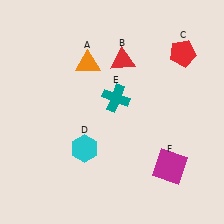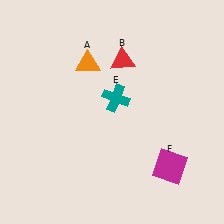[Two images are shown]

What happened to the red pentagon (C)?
The red pentagon (C) was removed in Image 2. It was in the top-right area of Image 1.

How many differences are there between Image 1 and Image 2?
There are 2 differences between the two images.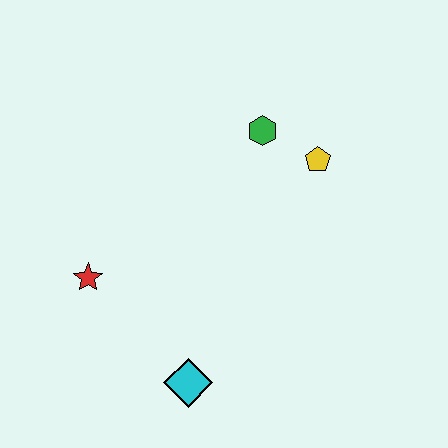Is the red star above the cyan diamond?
Yes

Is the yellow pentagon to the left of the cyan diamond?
No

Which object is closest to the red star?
The cyan diamond is closest to the red star.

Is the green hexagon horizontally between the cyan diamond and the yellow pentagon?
Yes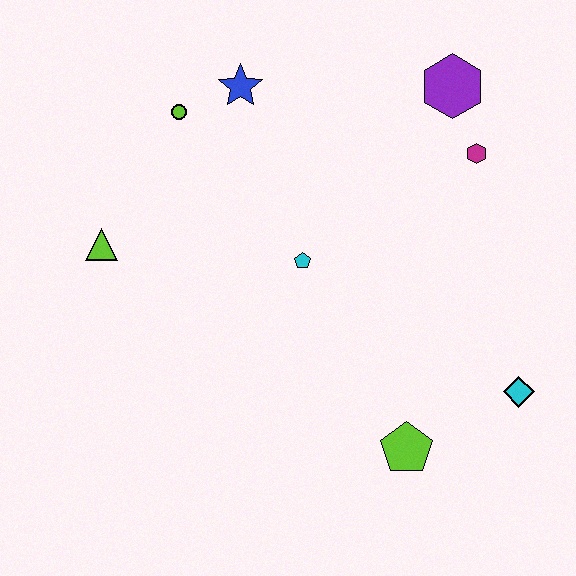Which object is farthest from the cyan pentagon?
The cyan diamond is farthest from the cyan pentagon.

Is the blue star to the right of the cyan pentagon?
No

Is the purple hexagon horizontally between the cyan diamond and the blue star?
Yes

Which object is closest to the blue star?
The lime circle is closest to the blue star.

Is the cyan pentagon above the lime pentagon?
Yes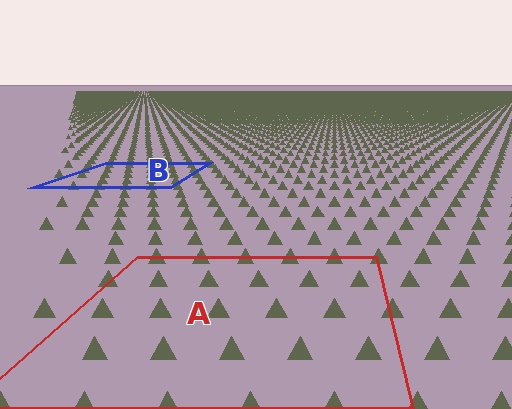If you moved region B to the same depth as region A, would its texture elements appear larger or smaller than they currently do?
They would appear larger. At a closer depth, the same texture elements are projected at a bigger on-screen size.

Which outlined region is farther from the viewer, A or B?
Region B is farther from the viewer — the texture elements inside it appear smaller and more densely packed.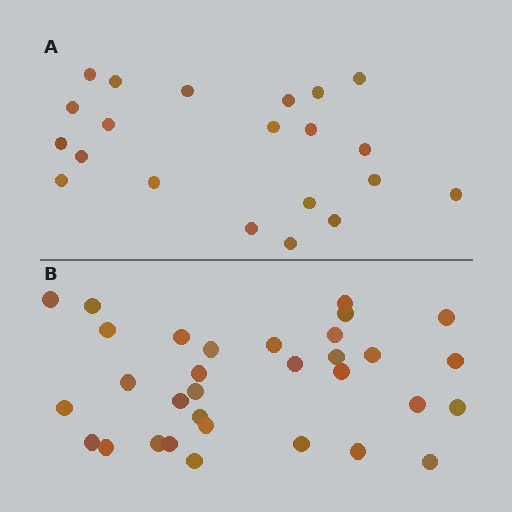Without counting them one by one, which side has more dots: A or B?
Region B (the bottom region) has more dots.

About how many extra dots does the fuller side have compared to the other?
Region B has roughly 12 or so more dots than region A.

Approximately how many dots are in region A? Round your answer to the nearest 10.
About 20 dots. (The exact count is 21, which rounds to 20.)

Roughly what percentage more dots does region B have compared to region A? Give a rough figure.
About 50% more.